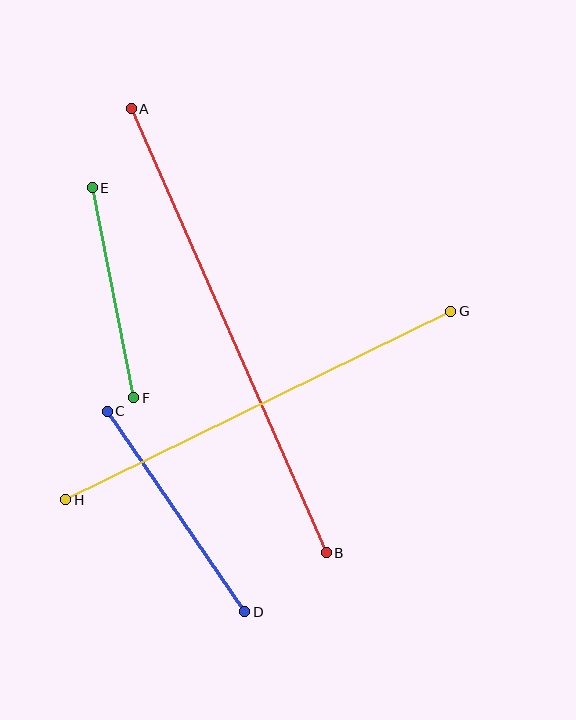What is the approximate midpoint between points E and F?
The midpoint is at approximately (113, 293) pixels.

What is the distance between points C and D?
The distance is approximately 243 pixels.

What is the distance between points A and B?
The distance is approximately 485 pixels.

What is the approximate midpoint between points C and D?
The midpoint is at approximately (176, 512) pixels.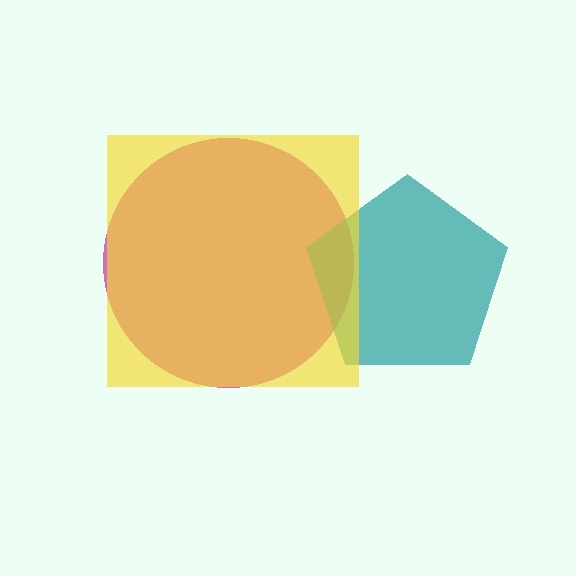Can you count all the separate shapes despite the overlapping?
Yes, there are 3 separate shapes.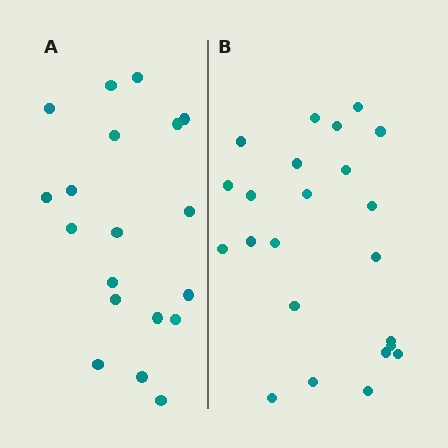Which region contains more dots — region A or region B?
Region B (the right region) has more dots.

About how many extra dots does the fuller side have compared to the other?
Region B has about 4 more dots than region A.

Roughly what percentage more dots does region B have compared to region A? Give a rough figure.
About 20% more.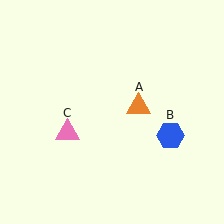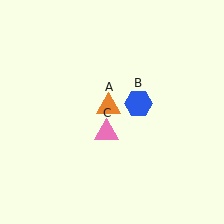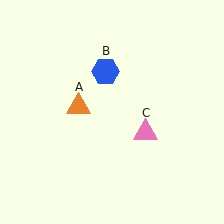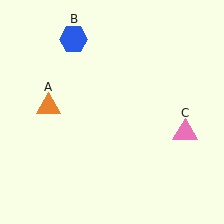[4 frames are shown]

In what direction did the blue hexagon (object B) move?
The blue hexagon (object B) moved up and to the left.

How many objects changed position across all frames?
3 objects changed position: orange triangle (object A), blue hexagon (object B), pink triangle (object C).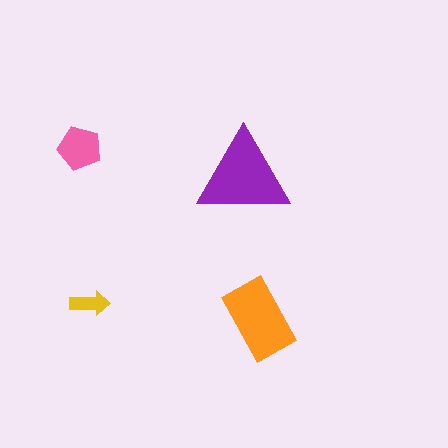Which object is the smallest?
The yellow arrow.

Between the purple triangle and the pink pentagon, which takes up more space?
The purple triangle.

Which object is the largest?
The purple triangle.